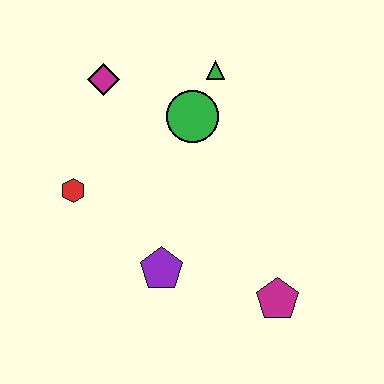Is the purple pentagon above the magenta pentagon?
Yes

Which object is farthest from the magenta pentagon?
The magenta diamond is farthest from the magenta pentagon.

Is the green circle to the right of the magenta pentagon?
No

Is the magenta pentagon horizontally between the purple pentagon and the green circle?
No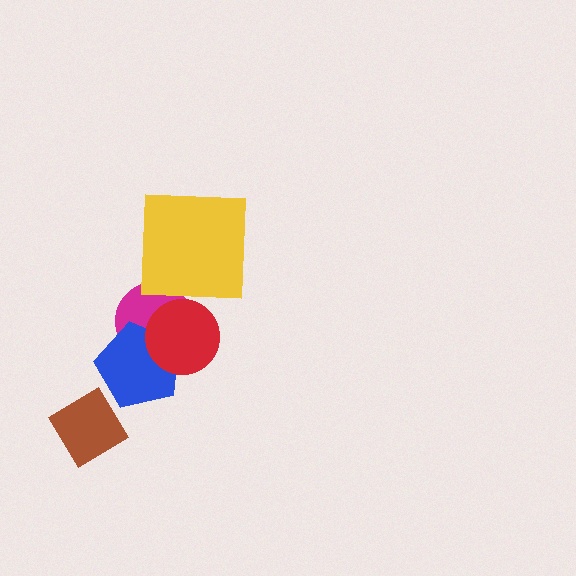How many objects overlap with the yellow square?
0 objects overlap with the yellow square.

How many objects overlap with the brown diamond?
0 objects overlap with the brown diamond.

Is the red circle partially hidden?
No, no other shape covers it.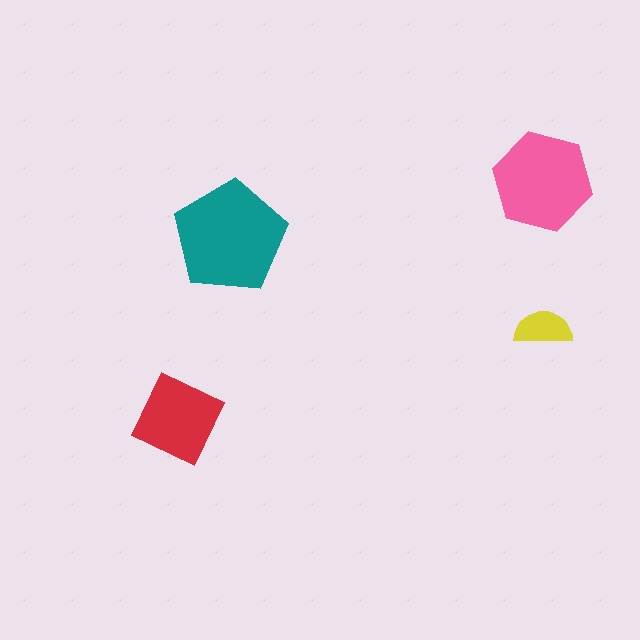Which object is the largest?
The teal pentagon.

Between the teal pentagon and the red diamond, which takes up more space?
The teal pentagon.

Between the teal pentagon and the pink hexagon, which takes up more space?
The teal pentagon.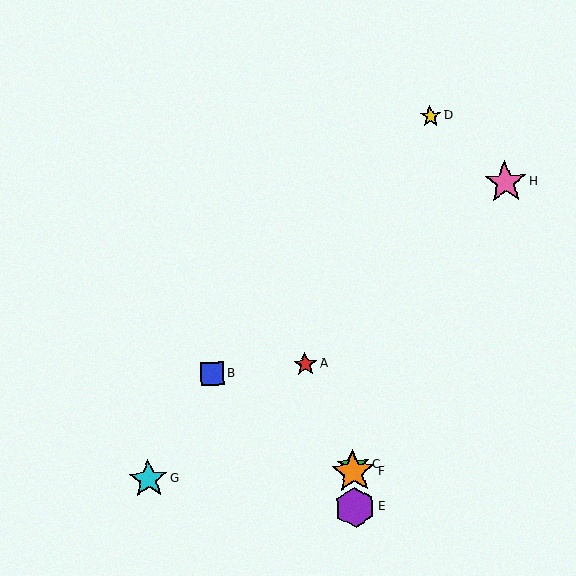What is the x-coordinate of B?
Object B is at x≈212.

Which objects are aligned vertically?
Objects C, E, F are aligned vertically.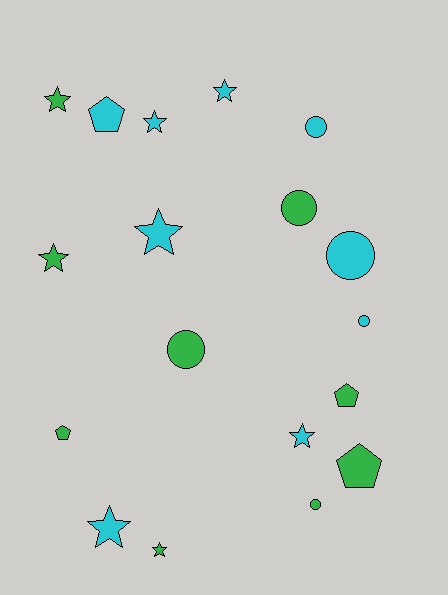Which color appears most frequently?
Green, with 9 objects.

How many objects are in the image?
There are 18 objects.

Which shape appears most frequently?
Star, with 8 objects.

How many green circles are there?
There are 3 green circles.